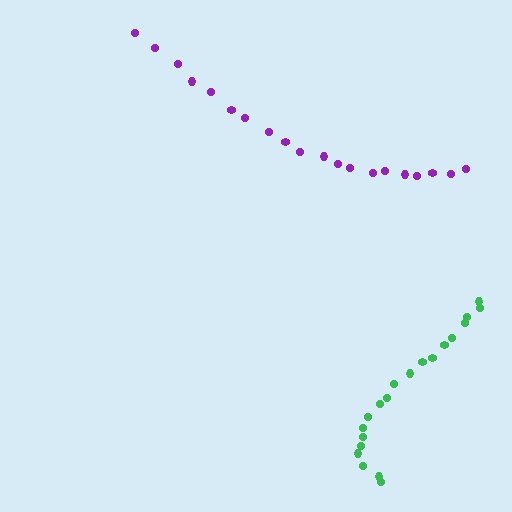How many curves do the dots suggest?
There are 2 distinct paths.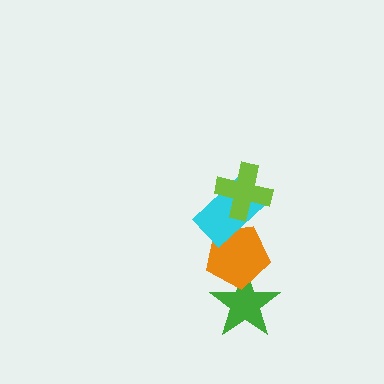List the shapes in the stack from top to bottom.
From top to bottom: the lime cross, the cyan rectangle, the orange pentagon, the green star.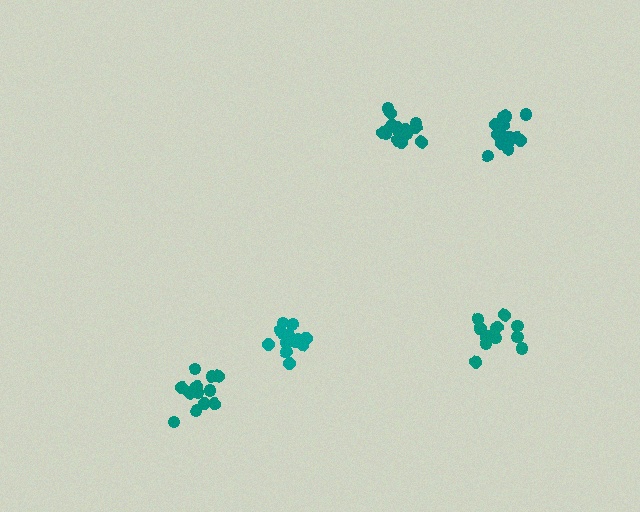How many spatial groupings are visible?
There are 5 spatial groupings.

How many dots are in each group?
Group 1: 16 dots, Group 2: 14 dots, Group 3: 15 dots, Group 4: 12 dots, Group 5: 15 dots (72 total).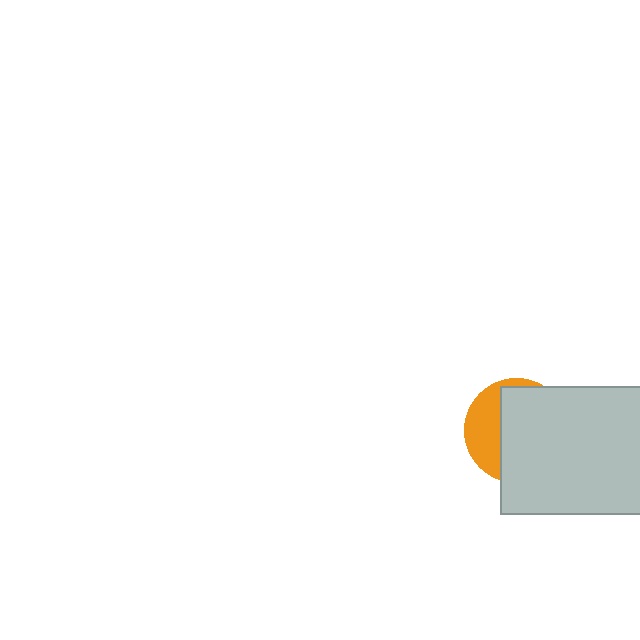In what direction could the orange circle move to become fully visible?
The orange circle could move left. That would shift it out from behind the light gray rectangle entirely.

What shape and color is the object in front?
The object in front is a light gray rectangle.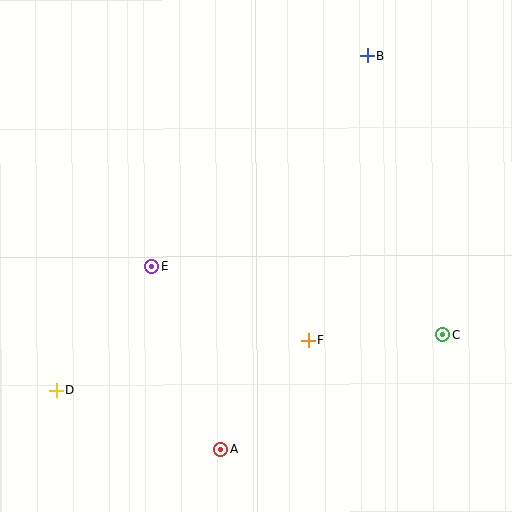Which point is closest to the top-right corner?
Point B is closest to the top-right corner.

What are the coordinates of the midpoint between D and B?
The midpoint between D and B is at (212, 223).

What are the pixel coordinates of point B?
Point B is at (367, 56).